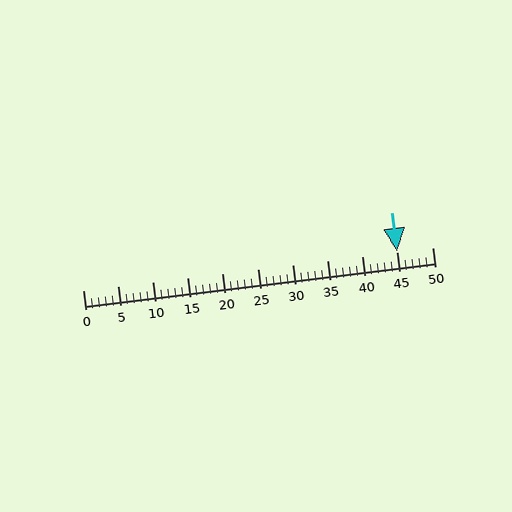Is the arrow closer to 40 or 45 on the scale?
The arrow is closer to 45.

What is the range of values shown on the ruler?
The ruler shows values from 0 to 50.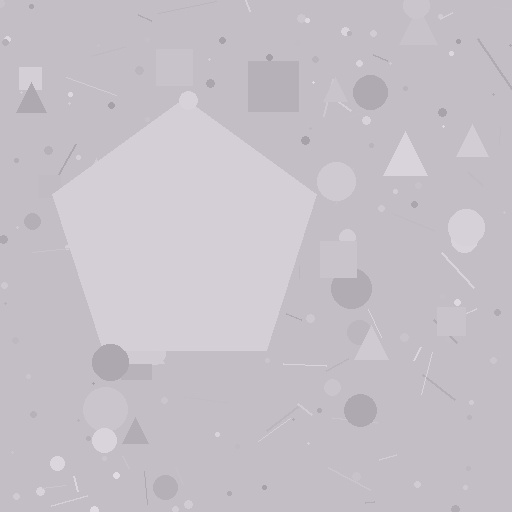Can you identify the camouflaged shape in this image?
The camouflaged shape is a pentagon.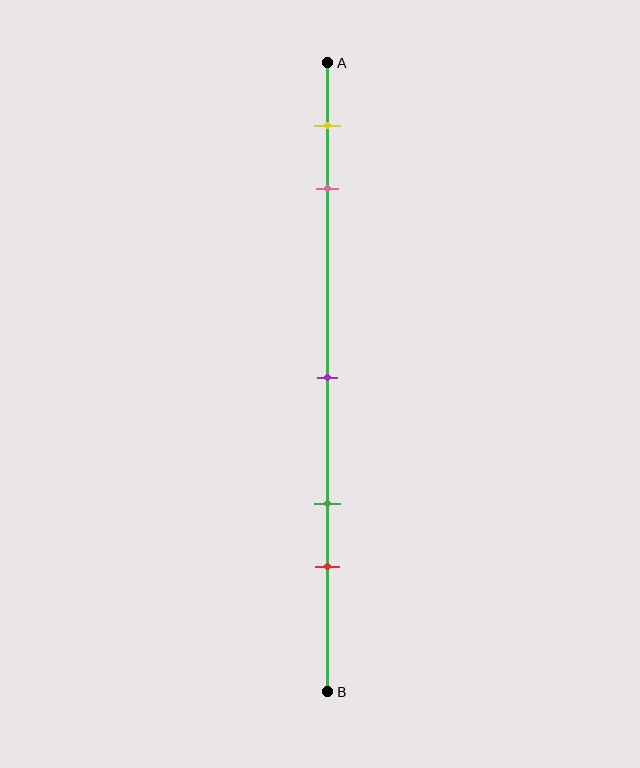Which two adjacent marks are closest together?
The yellow and pink marks are the closest adjacent pair.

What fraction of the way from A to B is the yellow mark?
The yellow mark is approximately 10% (0.1) of the way from A to B.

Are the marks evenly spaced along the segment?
No, the marks are not evenly spaced.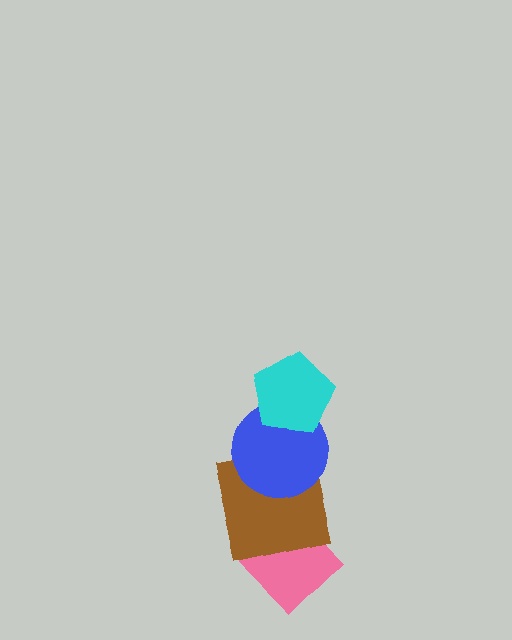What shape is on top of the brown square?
The blue circle is on top of the brown square.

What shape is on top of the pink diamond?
The brown square is on top of the pink diamond.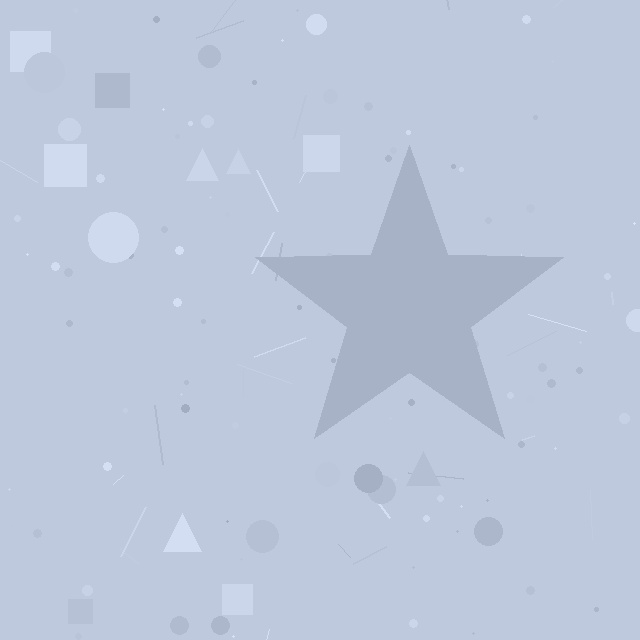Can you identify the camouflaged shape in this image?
The camouflaged shape is a star.